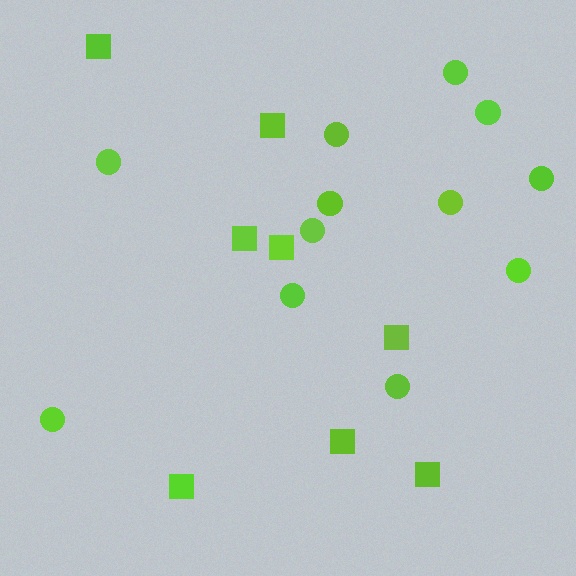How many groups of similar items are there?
There are 2 groups: one group of circles (12) and one group of squares (8).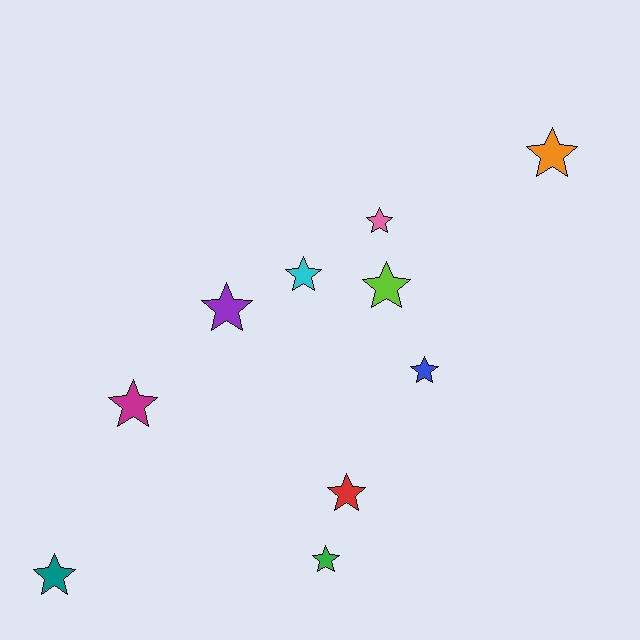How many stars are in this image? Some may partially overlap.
There are 10 stars.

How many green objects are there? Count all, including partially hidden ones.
There is 1 green object.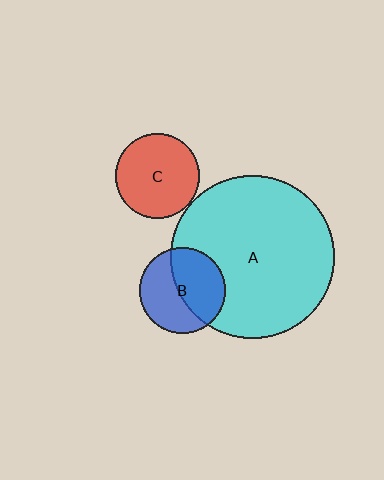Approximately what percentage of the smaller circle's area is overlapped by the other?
Approximately 50%.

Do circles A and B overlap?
Yes.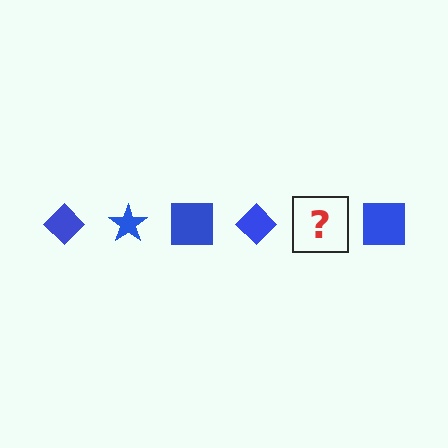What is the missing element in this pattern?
The missing element is a blue star.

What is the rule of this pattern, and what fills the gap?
The rule is that the pattern cycles through diamond, star, square shapes in blue. The gap should be filled with a blue star.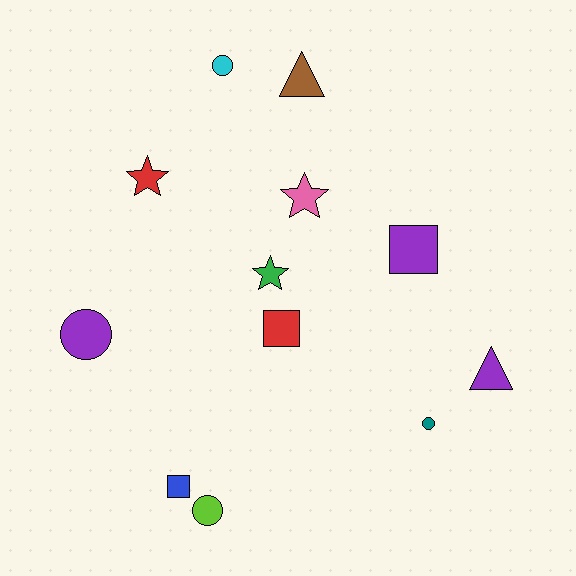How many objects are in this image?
There are 12 objects.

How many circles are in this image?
There are 4 circles.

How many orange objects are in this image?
There are no orange objects.